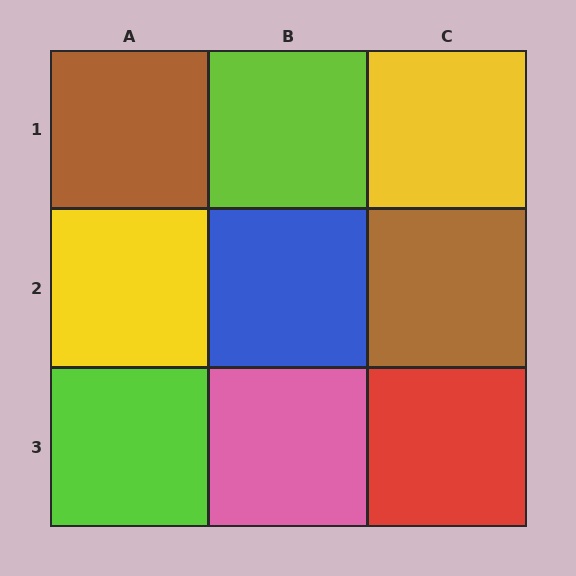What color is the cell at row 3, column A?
Lime.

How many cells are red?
1 cell is red.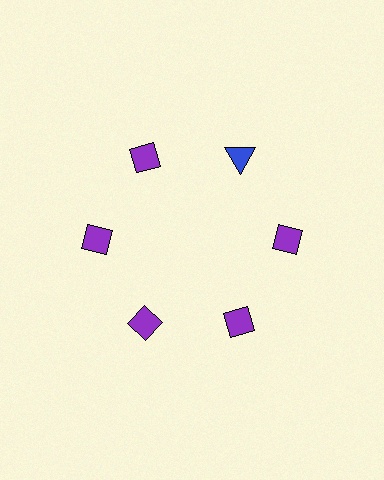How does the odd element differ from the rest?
It differs in both color (blue instead of purple) and shape (triangle instead of diamond).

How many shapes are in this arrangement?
There are 6 shapes arranged in a ring pattern.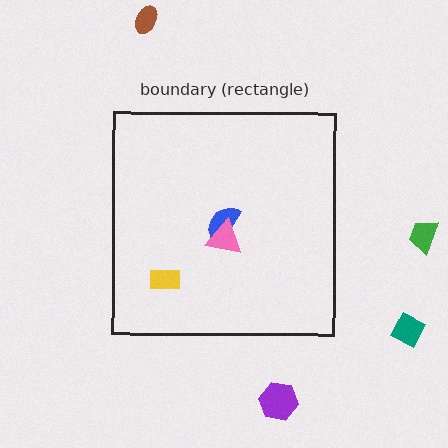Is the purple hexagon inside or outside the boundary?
Outside.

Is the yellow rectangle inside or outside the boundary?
Inside.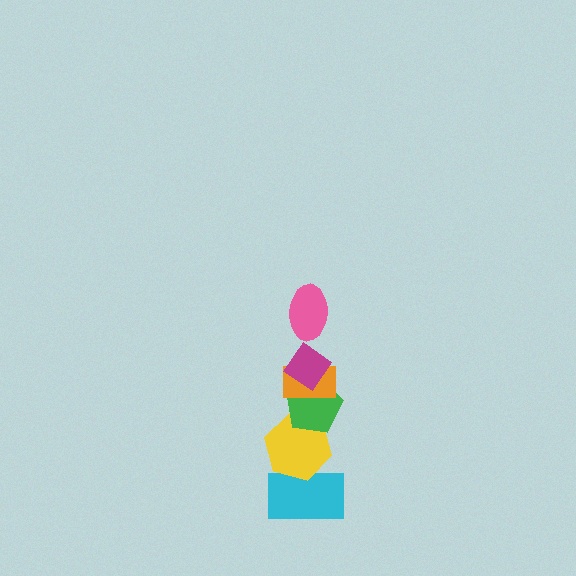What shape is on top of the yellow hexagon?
The green pentagon is on top of the yellow hexagon.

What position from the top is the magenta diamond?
The magenta diamond is 2nd from the top.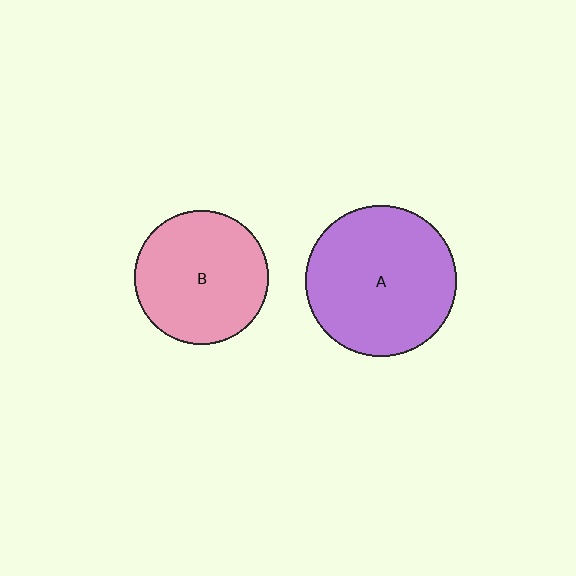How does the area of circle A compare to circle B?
Approximately 1.3 times.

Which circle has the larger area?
Circle A (purple).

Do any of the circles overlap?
No, none of the circles overlap.